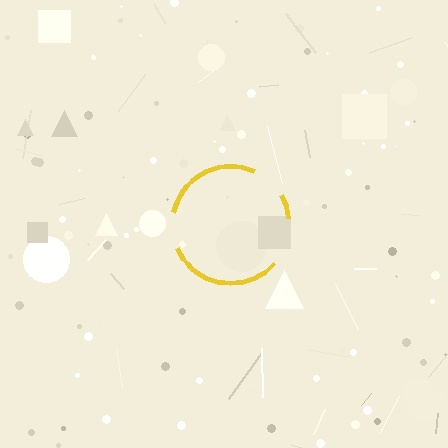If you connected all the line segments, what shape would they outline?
They would outline a circle.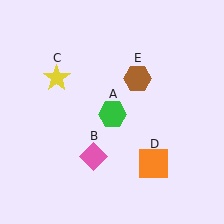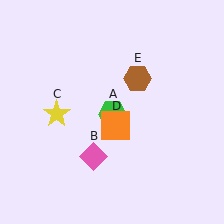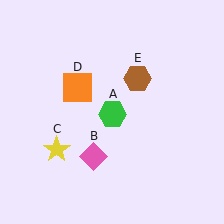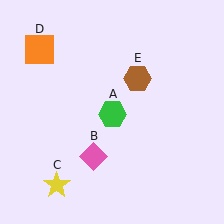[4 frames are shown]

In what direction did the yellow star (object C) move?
The yellow star (object C) moved down.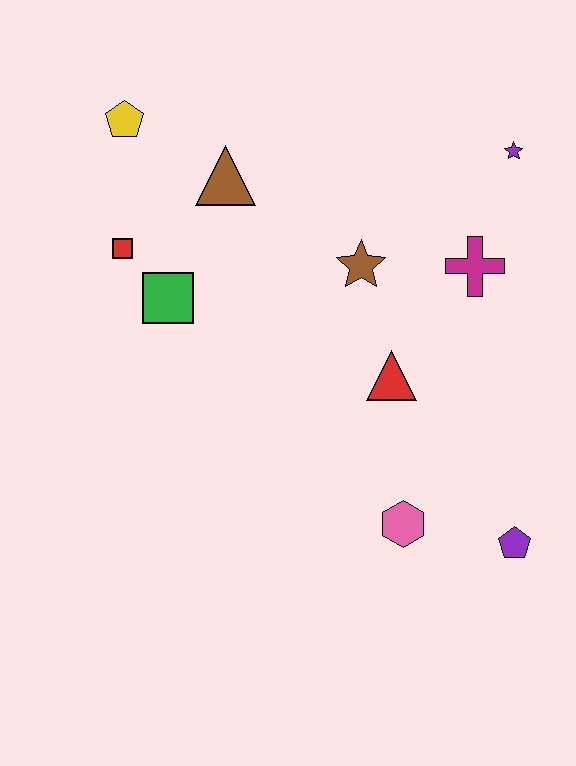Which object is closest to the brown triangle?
The yellow pentagon is closest to the brown triangle.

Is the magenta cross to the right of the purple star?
No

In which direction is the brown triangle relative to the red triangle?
The brown triangle is above the red triangle.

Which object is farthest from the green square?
The purple pentagon is farthest from the green square.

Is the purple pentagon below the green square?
Yes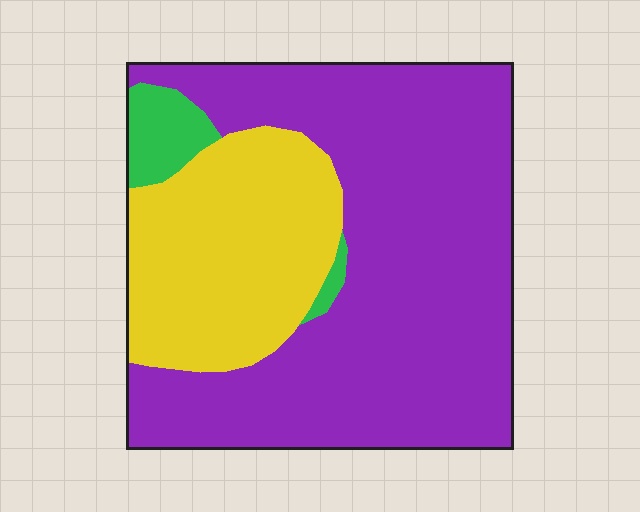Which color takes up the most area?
Purple, at roughly 65%.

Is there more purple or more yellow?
Purple.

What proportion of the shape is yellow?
Yellow takes up about one quarter (1/4) of the shape.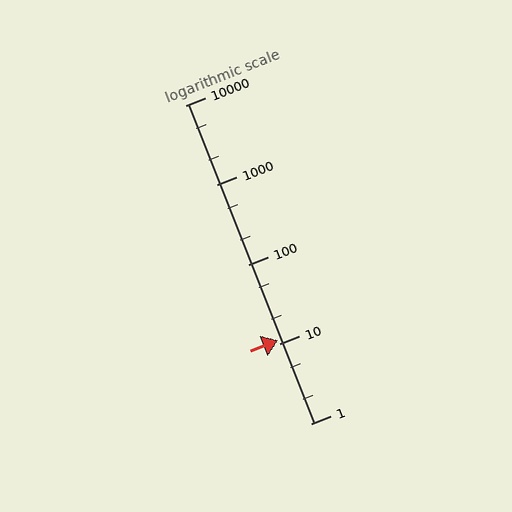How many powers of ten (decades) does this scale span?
The scale spans 4 decades, from 1 to 10000.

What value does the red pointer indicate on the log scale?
The pointer indicates approximately 11.